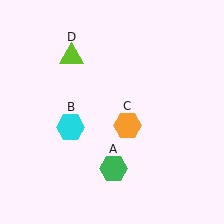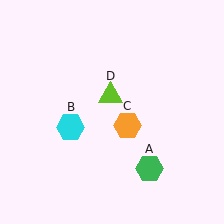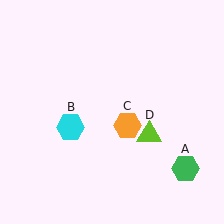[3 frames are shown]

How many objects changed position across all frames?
2 objects changed position: green hexagon (object A), lime triangle (object D).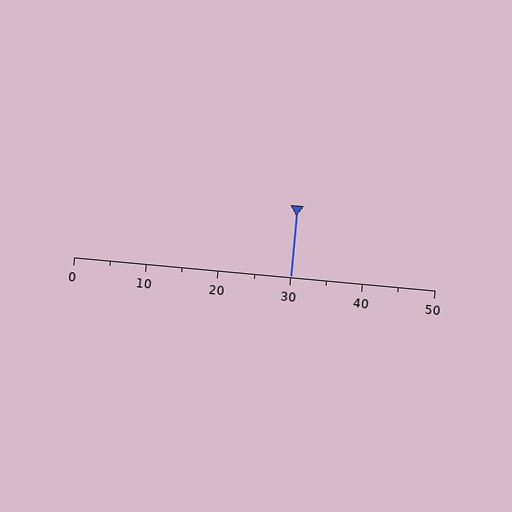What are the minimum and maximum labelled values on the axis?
The axis runs from 0 to 50.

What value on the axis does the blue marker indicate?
The marker indicates approximately 30.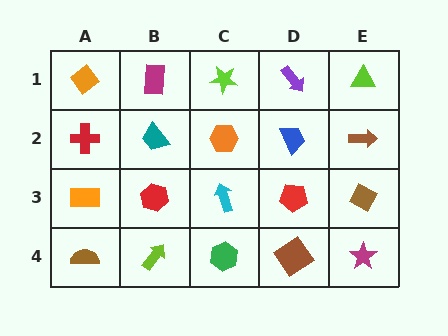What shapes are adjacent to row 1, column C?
An orange hexagon (row 2, column C), a magenta rectangle (row 1, column B), a purple arrow (row 1, column D).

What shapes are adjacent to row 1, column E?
A brown arrow (row 2, column E), a purple arrow (row 1, column D).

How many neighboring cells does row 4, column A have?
2.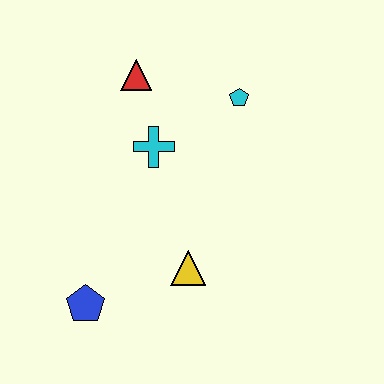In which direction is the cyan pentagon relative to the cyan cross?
The cyan pentagon is to the right of the cyan cross.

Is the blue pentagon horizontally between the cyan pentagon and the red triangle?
No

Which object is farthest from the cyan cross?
The blue pentagon is farthest from the cyan cross.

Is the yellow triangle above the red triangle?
No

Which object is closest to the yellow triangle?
The blue pentagon is closest to the yellow triangle.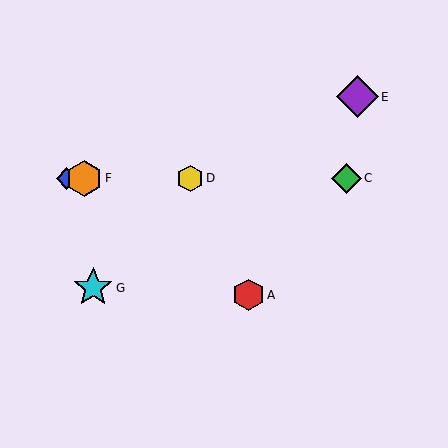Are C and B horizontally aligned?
Yes, both are at y≈178.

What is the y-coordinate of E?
Object E is at y≈97.